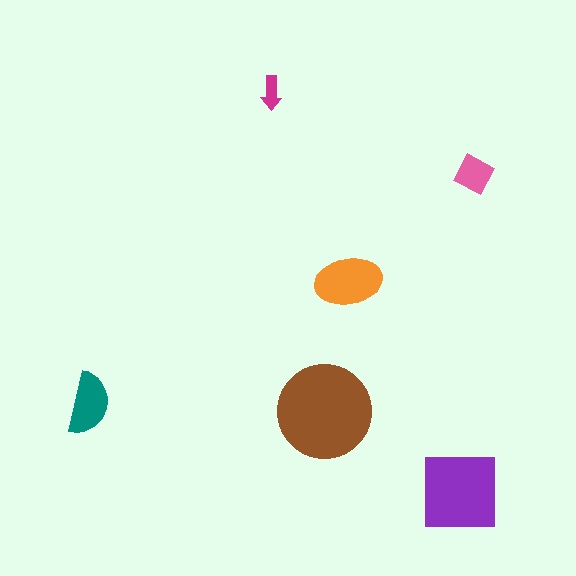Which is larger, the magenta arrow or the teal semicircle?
The teal semicircle.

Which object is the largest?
The brown circle.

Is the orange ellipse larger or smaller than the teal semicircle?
Larger.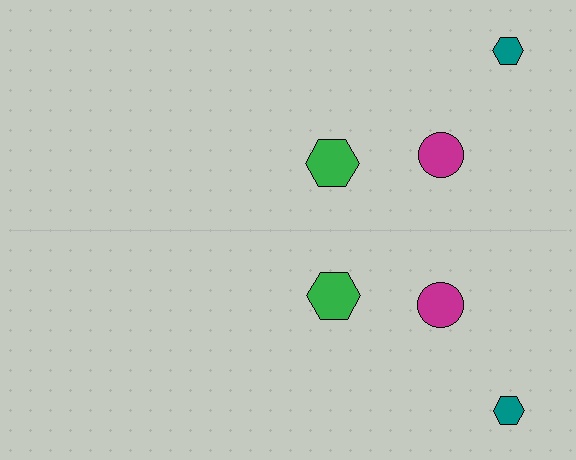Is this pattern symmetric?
Yes, this pattern has bilateral (reflection) symmetry.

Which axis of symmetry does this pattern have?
The pattern has a horizontal axis of symmetry running through the center of the image.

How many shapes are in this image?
There are 6 shapes in this image.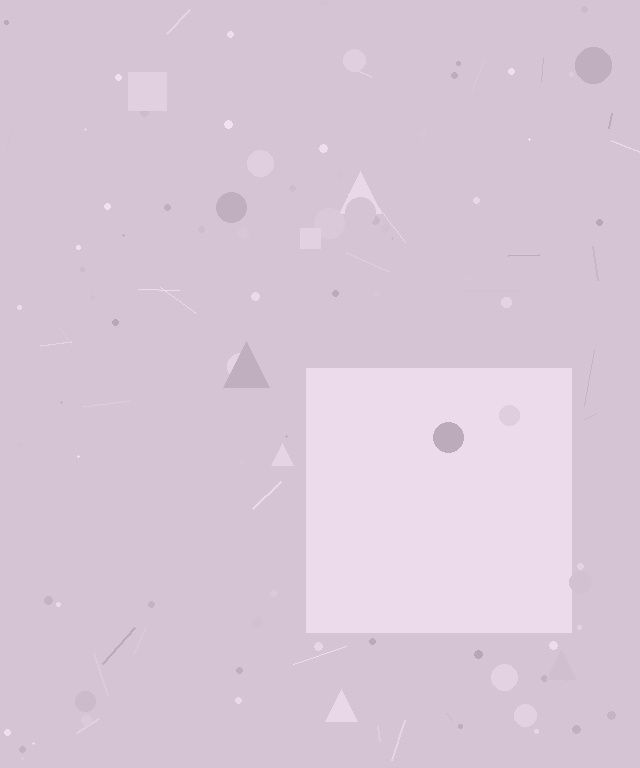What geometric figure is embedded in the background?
A square is embedded in the background.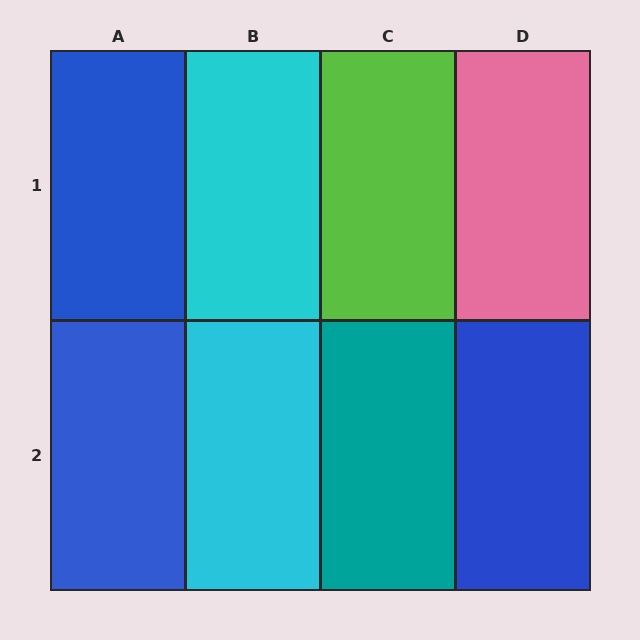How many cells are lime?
1 cell is lime.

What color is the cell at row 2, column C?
Teal.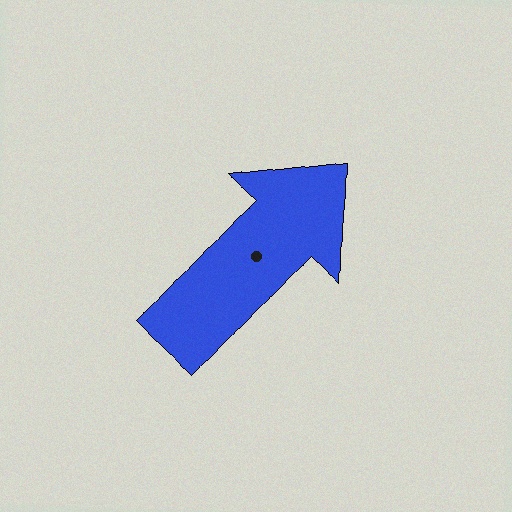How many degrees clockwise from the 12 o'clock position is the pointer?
Approximately 43 degrees.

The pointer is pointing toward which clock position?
Roughly 1 o'clock.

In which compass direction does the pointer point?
Northeast.